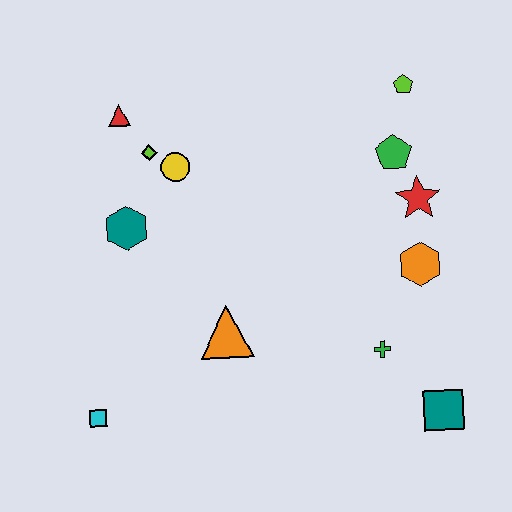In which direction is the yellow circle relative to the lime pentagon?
The yellow circle is to the left of the lime pentagon.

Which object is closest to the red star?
The green pentagon is closest to the red star.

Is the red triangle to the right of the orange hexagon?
No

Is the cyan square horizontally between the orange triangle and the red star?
No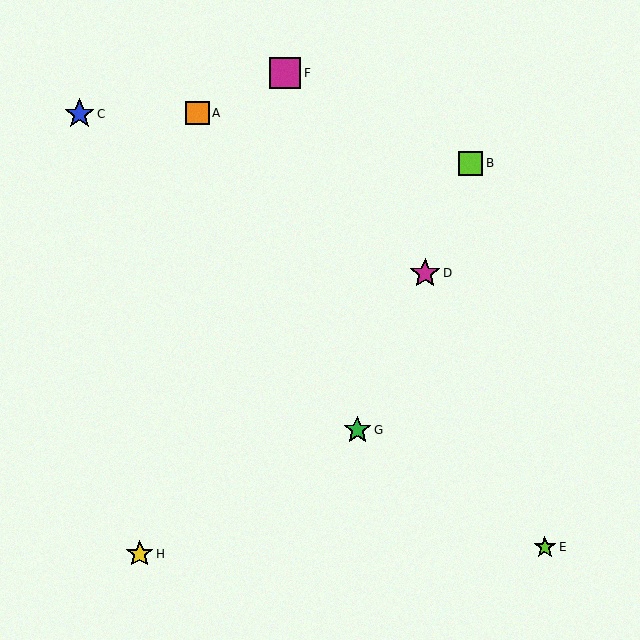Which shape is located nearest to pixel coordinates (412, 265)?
The magenta star (labeled D) at (425, 273) is nearest to that location.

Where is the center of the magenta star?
The center of the magenta star is at (425, 273).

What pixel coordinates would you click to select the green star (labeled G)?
Click at (357, 430) to select the green star G.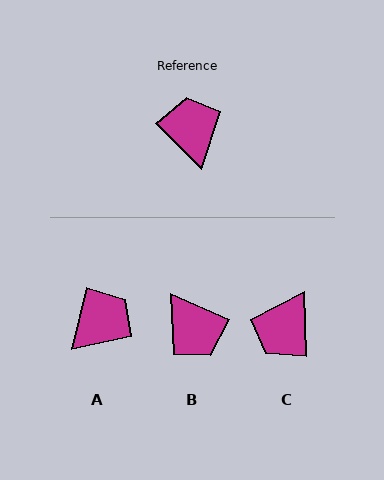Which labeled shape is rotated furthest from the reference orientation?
B, about 159 degrees away.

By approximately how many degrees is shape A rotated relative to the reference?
Approximately 59 degrees clockwise.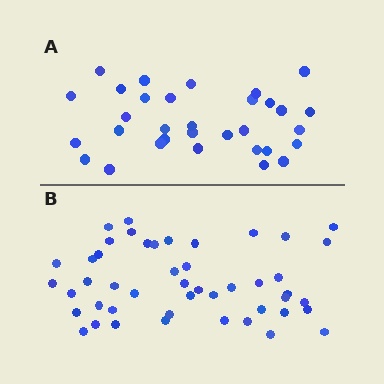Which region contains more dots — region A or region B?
Region B (the bottom region) has more dots.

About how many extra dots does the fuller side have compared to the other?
Region B has approximately 15 more dots than region A.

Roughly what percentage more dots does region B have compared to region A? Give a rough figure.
About 45% more.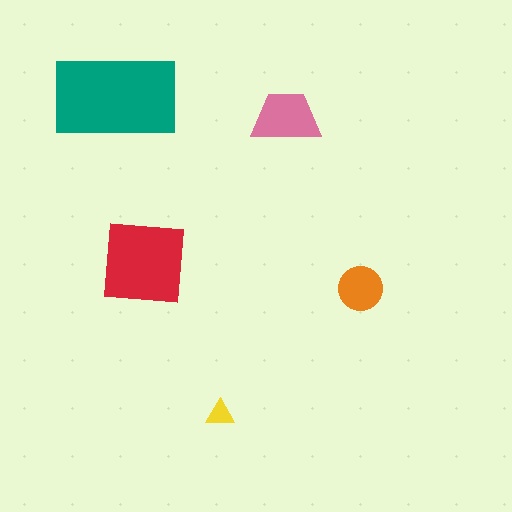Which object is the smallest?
The yellow triangle.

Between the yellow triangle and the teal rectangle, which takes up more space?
The teal rectangle.